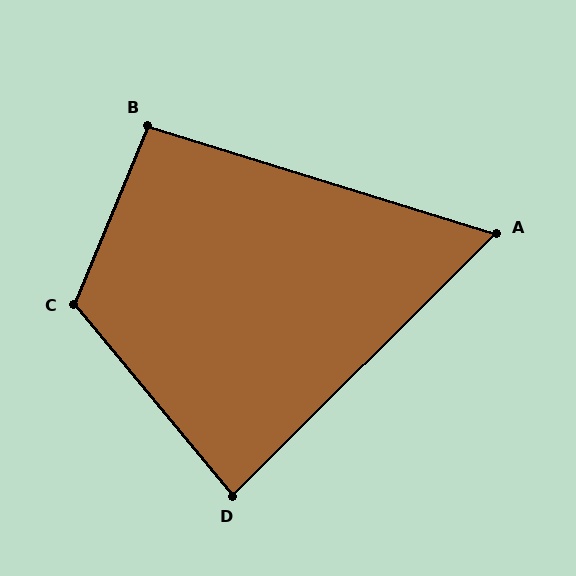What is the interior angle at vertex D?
Approximately 85 degrees (acute).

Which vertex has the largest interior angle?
C, at approximately 118 degrees.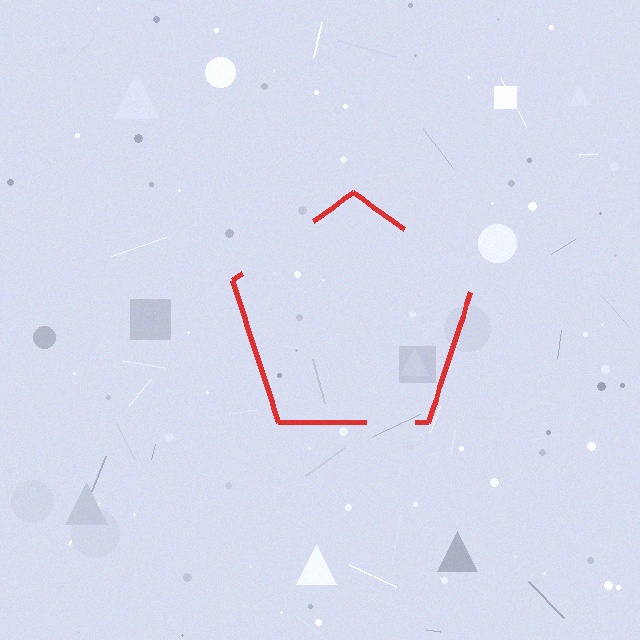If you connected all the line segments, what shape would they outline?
They would outline a pentagon.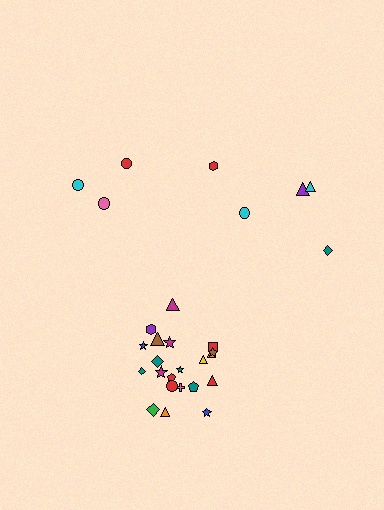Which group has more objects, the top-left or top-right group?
The top-right group.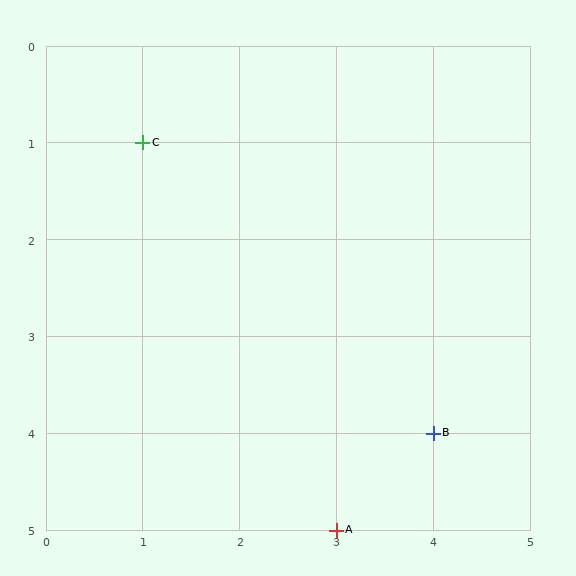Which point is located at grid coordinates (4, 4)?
Point B is at (4, 4).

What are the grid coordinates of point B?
Point B is at grid coordinates (4, 4).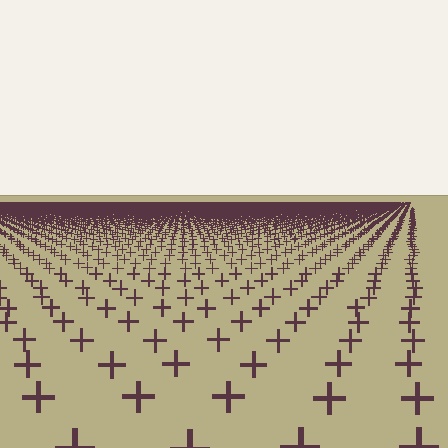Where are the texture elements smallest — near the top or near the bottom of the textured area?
Near the top.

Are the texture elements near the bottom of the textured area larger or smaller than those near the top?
Larger. Near the bottom, elements are closer to the viewer and appear at a bigger on-screen size.